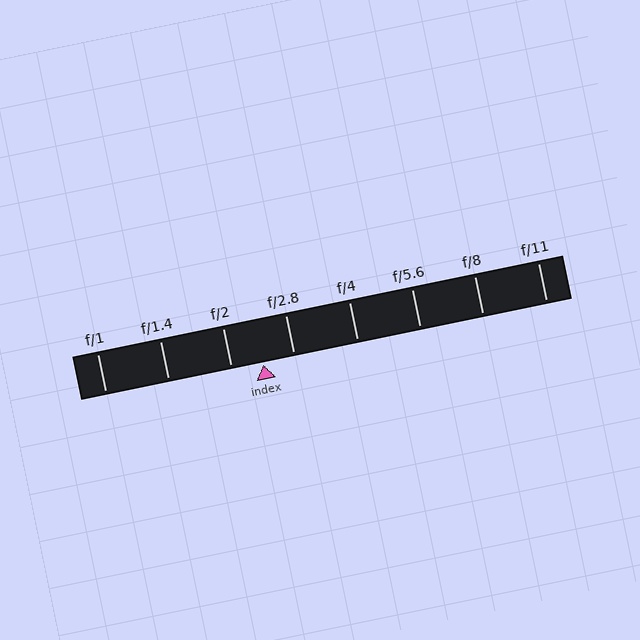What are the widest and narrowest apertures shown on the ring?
The widest aperture shown is f/1 and the narrowest is f/11.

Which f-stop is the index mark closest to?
The index mark is closest to f/2.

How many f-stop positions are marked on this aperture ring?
There are 8 f-stop positions marked.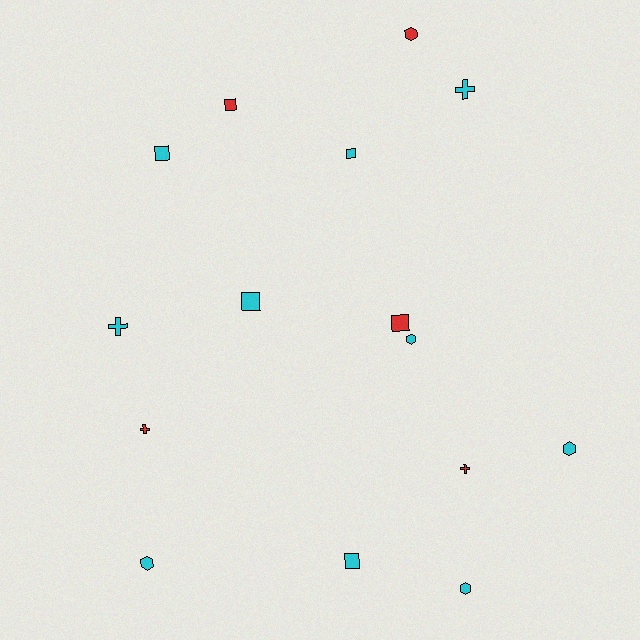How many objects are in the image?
There are 15 objects.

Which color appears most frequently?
Cyan, with 10 objects.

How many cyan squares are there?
There are 4 cyan squares.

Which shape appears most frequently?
Square, with 6 objects.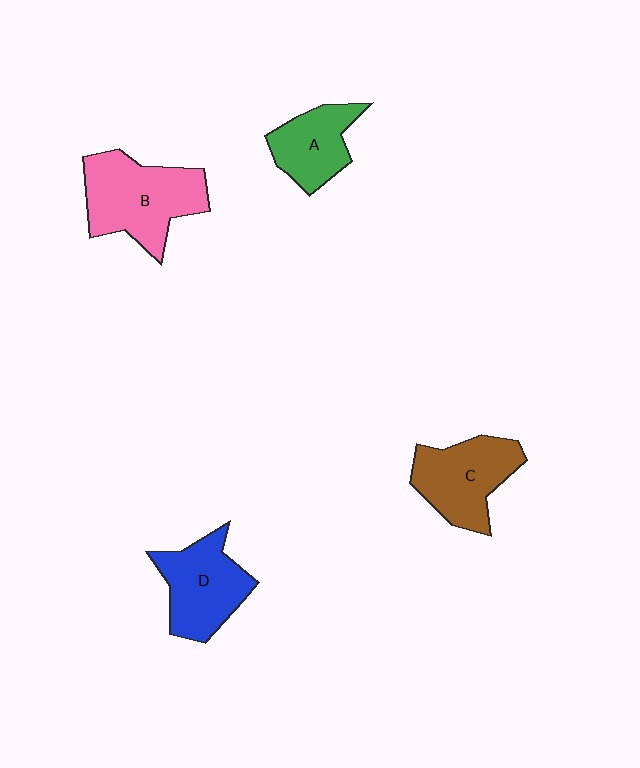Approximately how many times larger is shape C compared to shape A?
Approximately 1.3 times.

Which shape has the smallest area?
Shape A (green).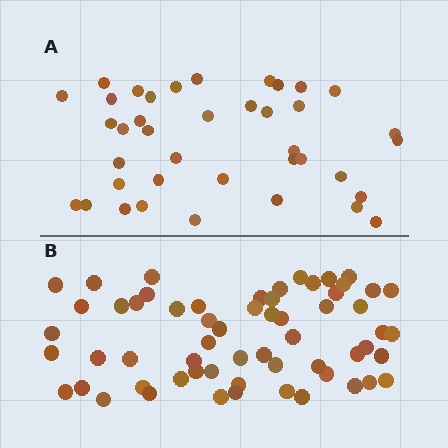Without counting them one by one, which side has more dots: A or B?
Region B (the bottom region) has more dots.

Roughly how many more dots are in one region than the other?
Region B has approximately 20 more dots than region A.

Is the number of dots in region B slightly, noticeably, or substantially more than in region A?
Region B has substantially more. The ratio is roughly 1.5 to 1.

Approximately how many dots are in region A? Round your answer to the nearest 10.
About 40 dots. (The exact count is 39, which rounds to 40.)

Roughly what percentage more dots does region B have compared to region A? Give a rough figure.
About 55% more.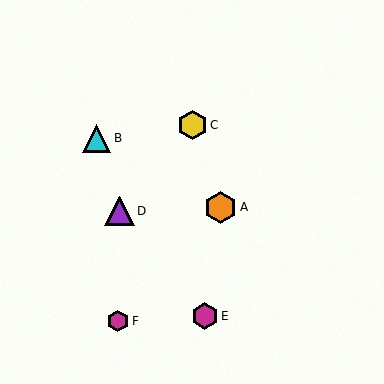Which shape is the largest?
The orange hexagon (labeled A) is the largest.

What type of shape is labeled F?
Shape F is a magenta hexagon.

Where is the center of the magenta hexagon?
The center of the magenta hexagon is at (118, 321).